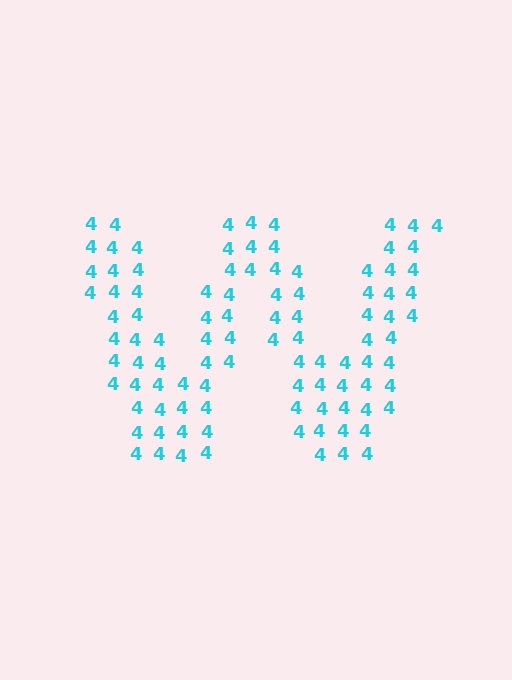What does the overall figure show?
The overall figure shows the letter W.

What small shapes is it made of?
It is made of small digit 4's.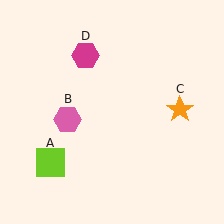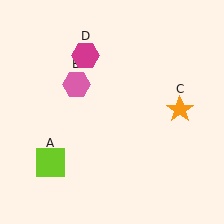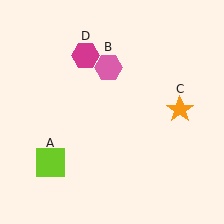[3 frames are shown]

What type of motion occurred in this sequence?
The pink hexagon (object B) rotated clockwise around the center of the scene.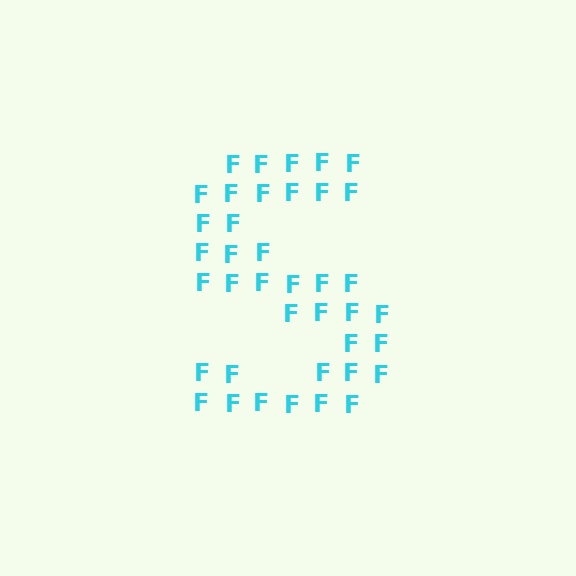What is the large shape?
The large shape is the letter S.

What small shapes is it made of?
It is made of small letter F's.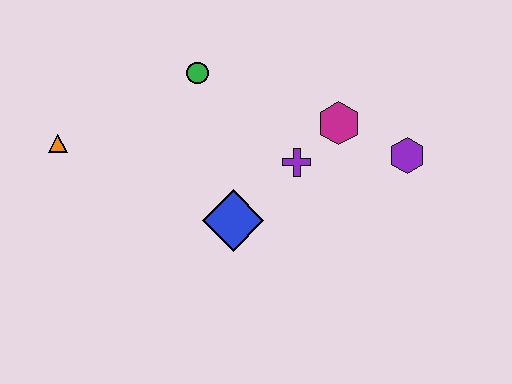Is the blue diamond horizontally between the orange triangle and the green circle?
No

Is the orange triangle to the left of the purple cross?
Yes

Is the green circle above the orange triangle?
Yes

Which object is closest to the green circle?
The purple cross is closest to the green circle.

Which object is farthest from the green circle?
The purple hexagon is farthest from the green circle.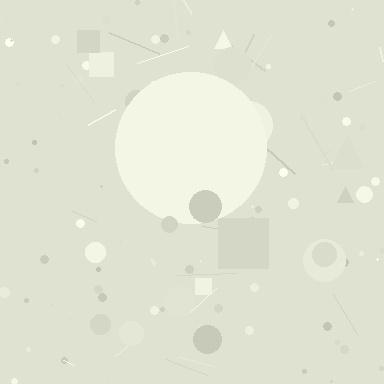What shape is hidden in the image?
A circle is hidden in the image.